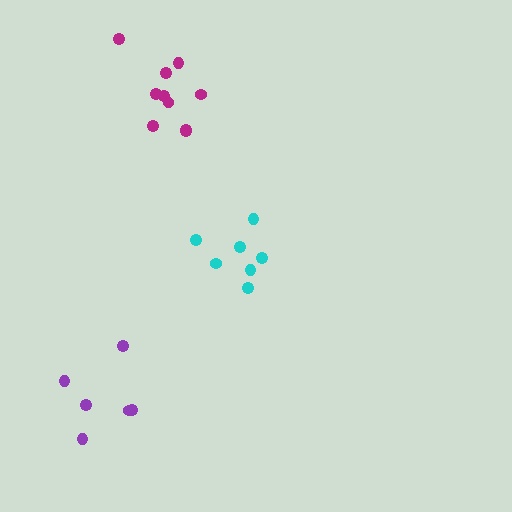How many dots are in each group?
Group 1: 7 dots, Group 2: 6 dots, Group 3: 10 dots (23 total).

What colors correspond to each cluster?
The clusters are colored: cyan, purple, magenta.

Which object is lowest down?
The purple cluster is bottommost.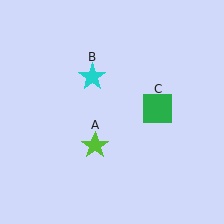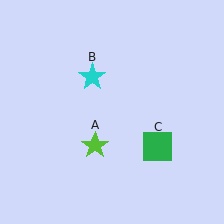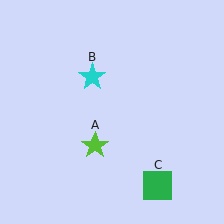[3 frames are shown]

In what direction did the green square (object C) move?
The green square (object C) moved down.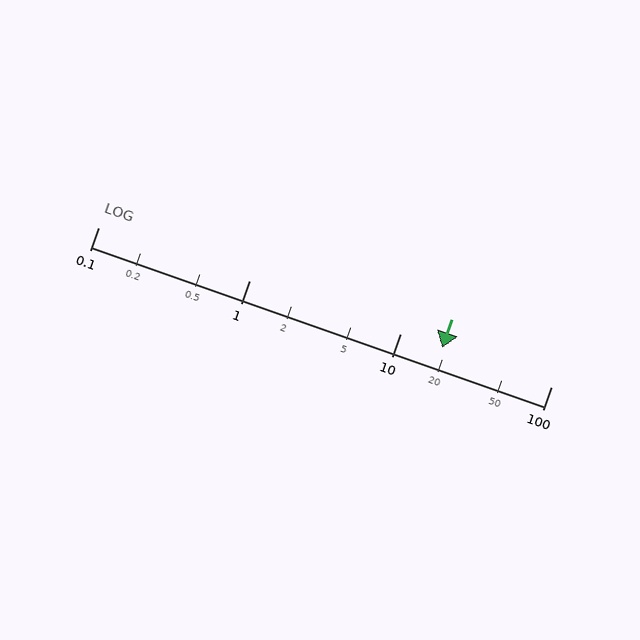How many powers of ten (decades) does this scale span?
The scale spans 3 decades, from 0.1 to 100.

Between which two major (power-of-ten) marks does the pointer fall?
The pointer is between 10 and 100.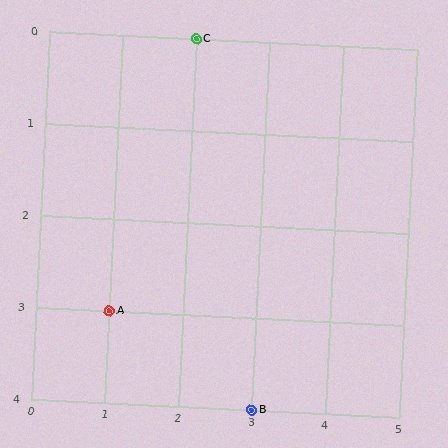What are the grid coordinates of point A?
Point A is at grid coordinates (1, 3).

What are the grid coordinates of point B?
Point B is at grid coordinates (3, 4).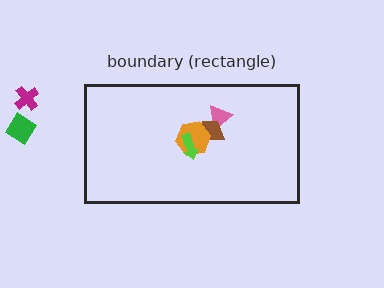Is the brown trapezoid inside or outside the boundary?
Inside.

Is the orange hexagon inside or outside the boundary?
Inside.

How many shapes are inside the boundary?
4 inside, 2 outside.